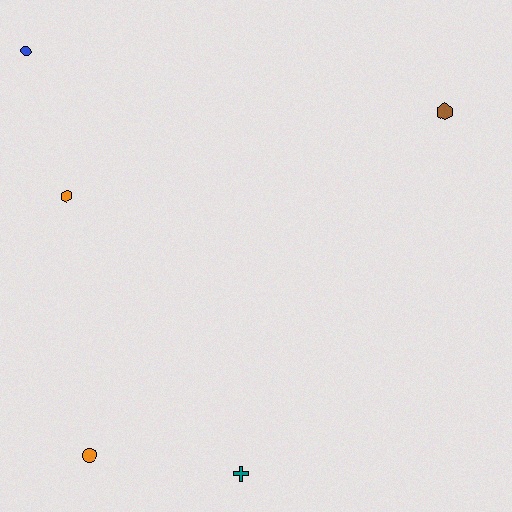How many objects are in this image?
There are 5 objects.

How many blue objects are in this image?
There is 1 blue object.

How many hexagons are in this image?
There are 2 hexagons.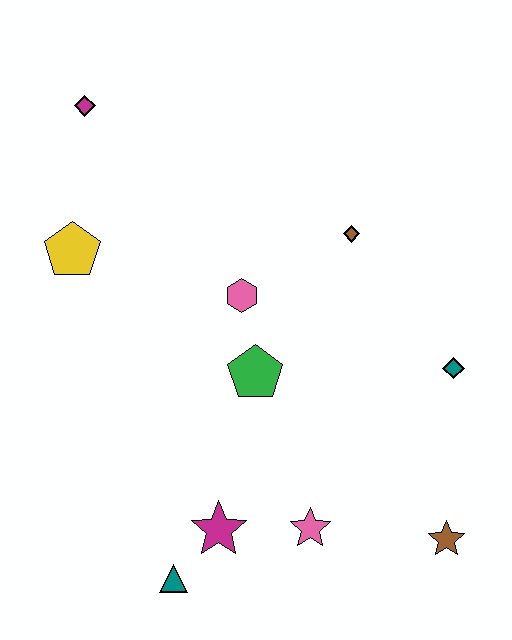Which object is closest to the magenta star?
The teal triangle is closest to the magenta star.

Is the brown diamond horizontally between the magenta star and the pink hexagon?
No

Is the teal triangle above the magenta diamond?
No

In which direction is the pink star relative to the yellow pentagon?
The pink star is below the yellow pentagon.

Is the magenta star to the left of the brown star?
Yes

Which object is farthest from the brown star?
The magenta diamond is farthest from the brown star.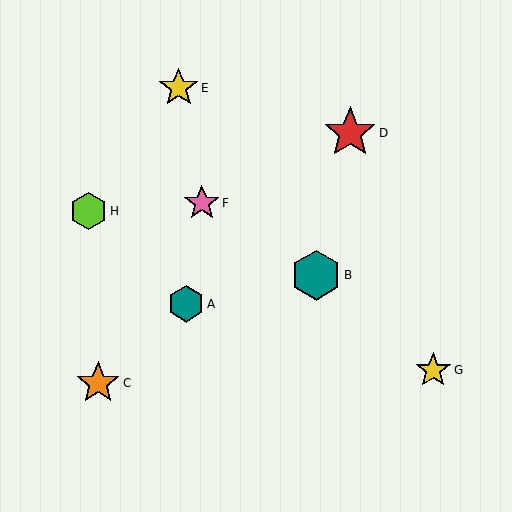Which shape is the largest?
The red star (labeled D) is the largest.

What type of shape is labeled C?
Shape C is an orange star.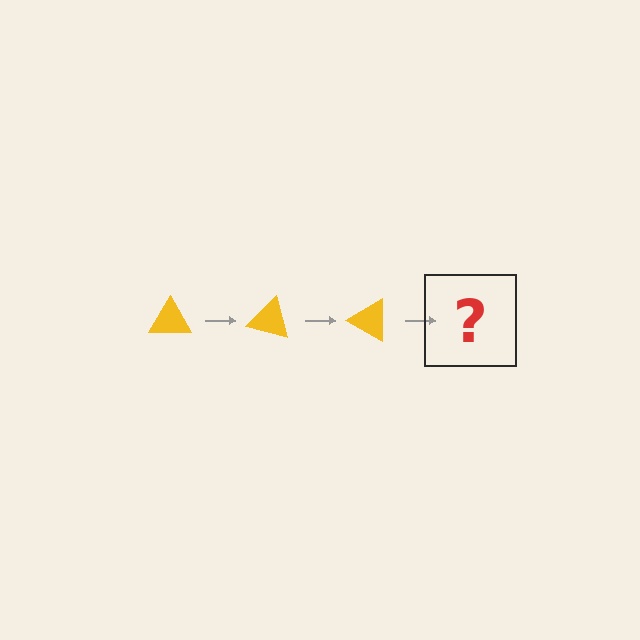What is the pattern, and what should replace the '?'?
The pattern is that the triangle rotates 15 degrees each step. The '?' should be a yellow triangle rotated 45 degrees.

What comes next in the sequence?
The next element should be a yellow triangle rotated 45 degrees.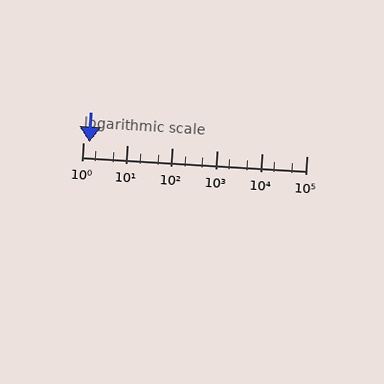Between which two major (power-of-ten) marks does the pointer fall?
The pointer is between 1 and 10.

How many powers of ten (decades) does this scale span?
The scale spans 5 decades, from 1 to 100000.